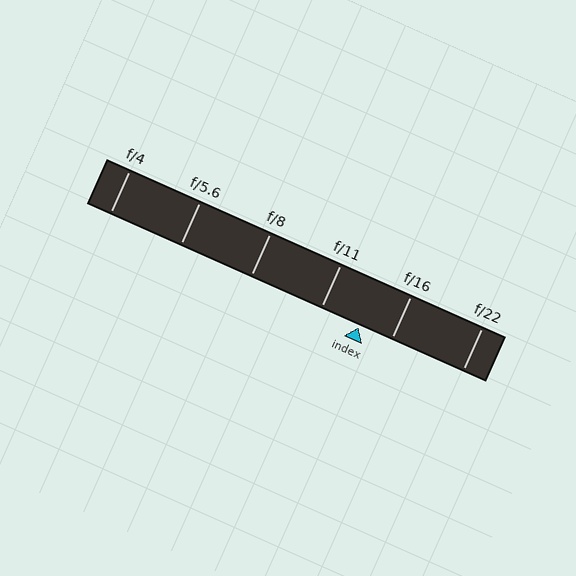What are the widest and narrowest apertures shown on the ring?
The widest aperture shown is f/4 and the narrowest is f/22.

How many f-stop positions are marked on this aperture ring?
There are 6 f-stop positions marked.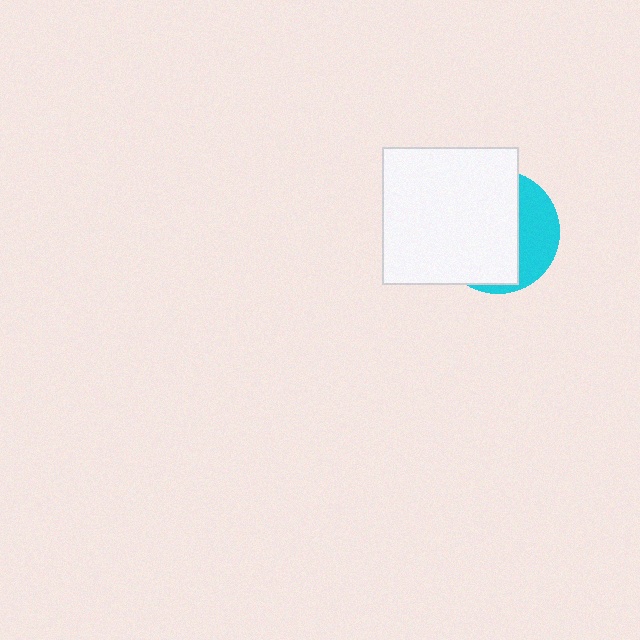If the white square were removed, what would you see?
You would see the complete cyan circle.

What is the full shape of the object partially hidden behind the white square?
The partially hidden object is a cyan circle.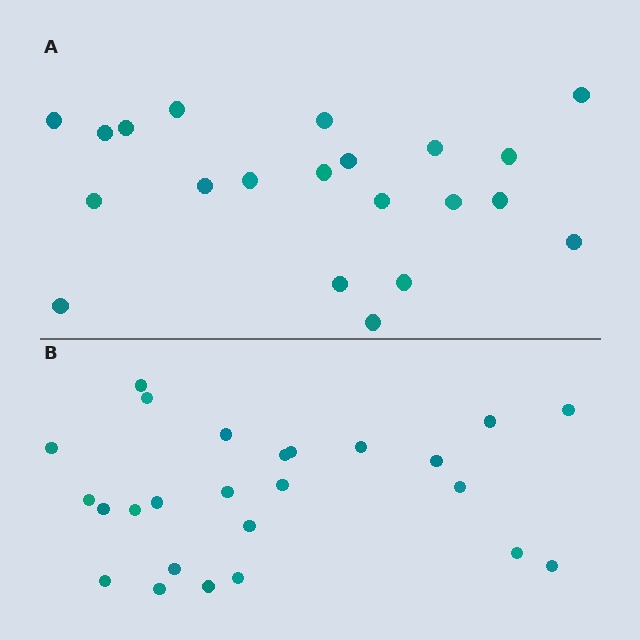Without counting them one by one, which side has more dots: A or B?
Region B (the bottom region) has more dots.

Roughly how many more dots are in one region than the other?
Region B has about 4 more dots than region A.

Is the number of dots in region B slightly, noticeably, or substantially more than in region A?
Region B has only slightly more — the two regions are fairly close. The ratio is roughly 1.2 to 1.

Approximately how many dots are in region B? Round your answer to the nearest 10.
About 20 dots. (The exact count is 25, which rounds to 20.)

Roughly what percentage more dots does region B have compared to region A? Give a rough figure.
About 20% more.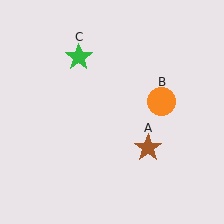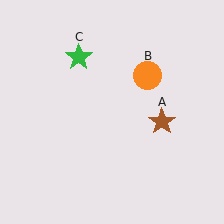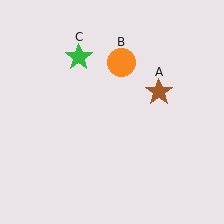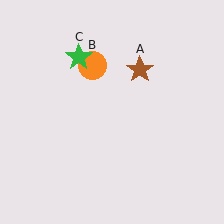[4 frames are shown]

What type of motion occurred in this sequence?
The brown star (object A), orange circle (object B) rotated counterclockwise around the center of the scene.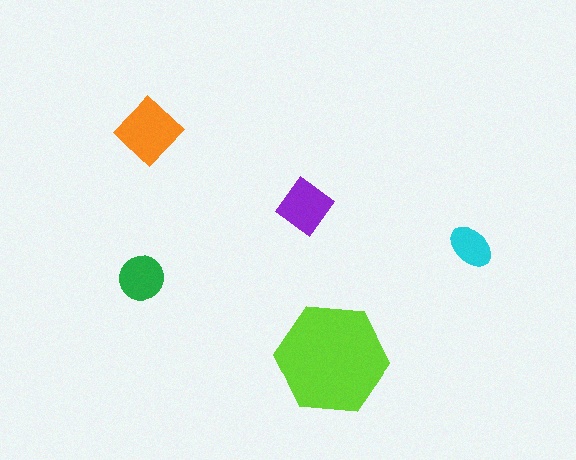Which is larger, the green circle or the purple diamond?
The purple diamond.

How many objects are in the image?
There are 5 objects in the image.